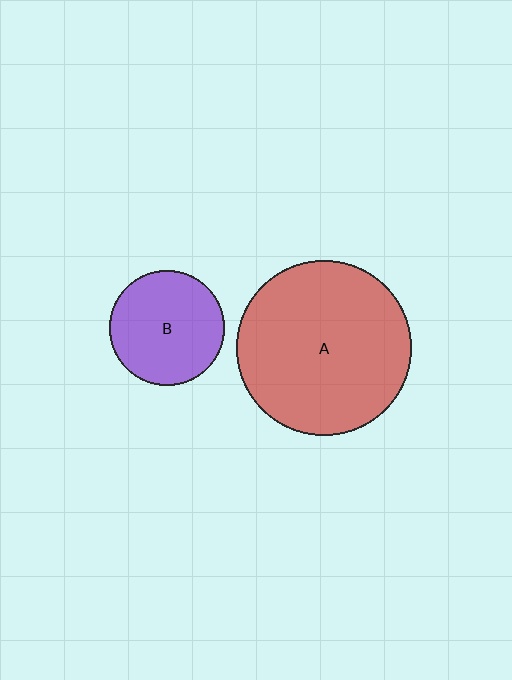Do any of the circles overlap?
No, none of the circles overlap.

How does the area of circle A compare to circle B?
Approximately 2.3 times.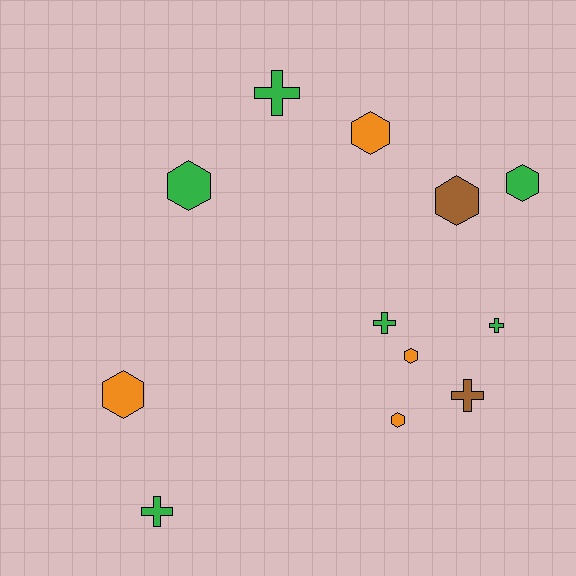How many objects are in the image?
There are 12 objects.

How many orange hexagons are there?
There are 4 orange hexagons.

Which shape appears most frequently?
Hexagon, with 7 objects.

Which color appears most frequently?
Green, with 6 objects.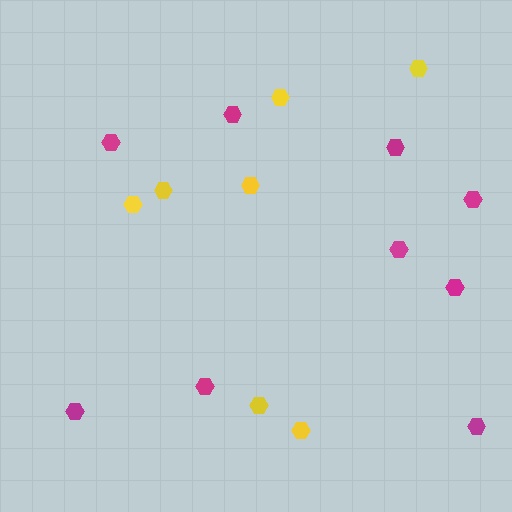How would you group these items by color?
There are 2 groups: one group of yellow hexagons (7) and one group of magenta hexagons (9).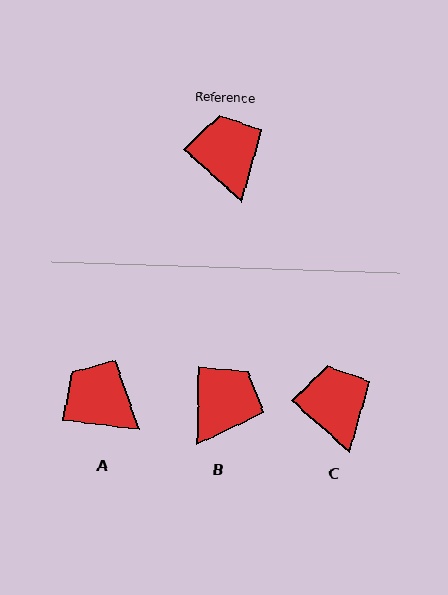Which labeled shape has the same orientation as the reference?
C.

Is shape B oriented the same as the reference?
No, it is off by about 49 degrees.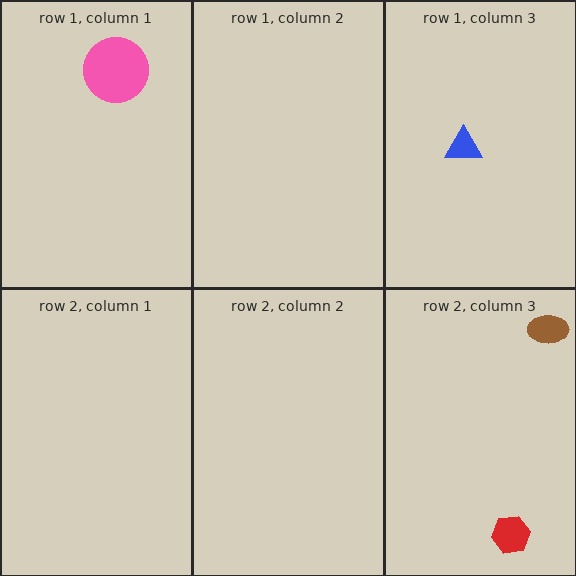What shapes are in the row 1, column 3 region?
The blue triangle.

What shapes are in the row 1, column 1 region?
The pink circle.